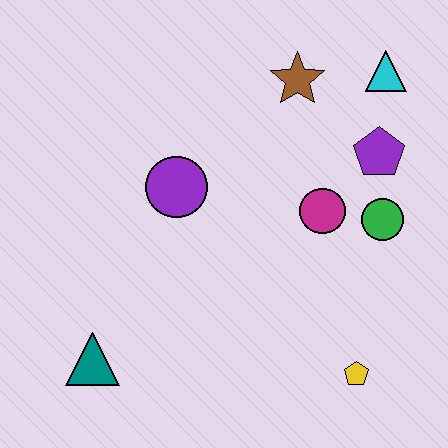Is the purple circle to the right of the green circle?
No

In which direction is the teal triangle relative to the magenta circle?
The teal triangle is to the left of the magenta circle.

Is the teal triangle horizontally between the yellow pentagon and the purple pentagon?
No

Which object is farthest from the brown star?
The teal triangle is farthest from the brown star.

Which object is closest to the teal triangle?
The purple circle is closest to the teal triangle.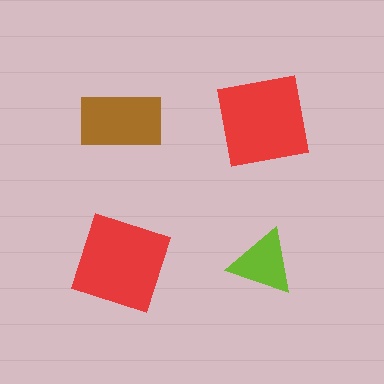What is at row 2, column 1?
A red square.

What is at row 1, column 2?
A red square.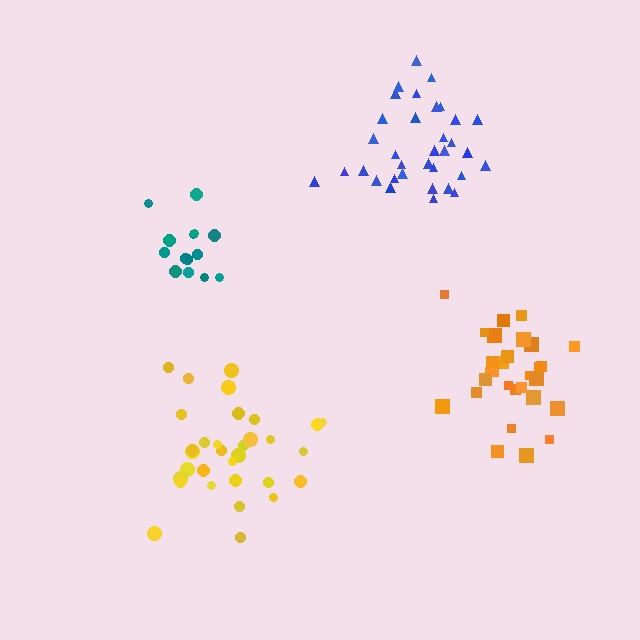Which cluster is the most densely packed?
Teal.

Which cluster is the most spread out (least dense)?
Yellow.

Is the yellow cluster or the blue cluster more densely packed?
Blue.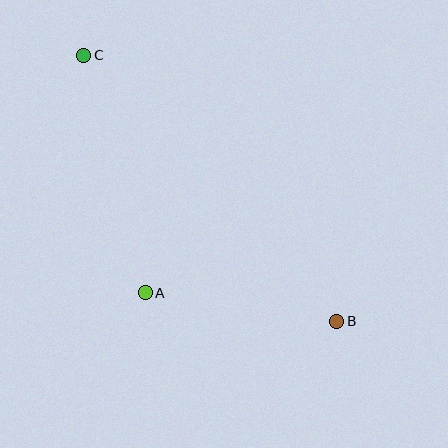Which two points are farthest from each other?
Points B and C are farthest from each other.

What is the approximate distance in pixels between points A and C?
The distance between A and C is approximately 245 pixels.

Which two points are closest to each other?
Points A and B are closest to each other.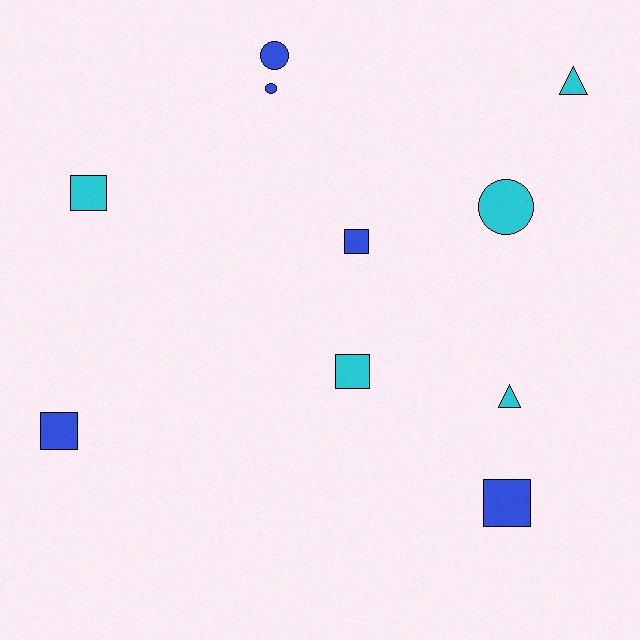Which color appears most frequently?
Blue, with 5 objects.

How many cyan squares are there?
There are 2 cyan squares.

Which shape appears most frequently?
Square, with 5 objects.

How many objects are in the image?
There are 10 objects.